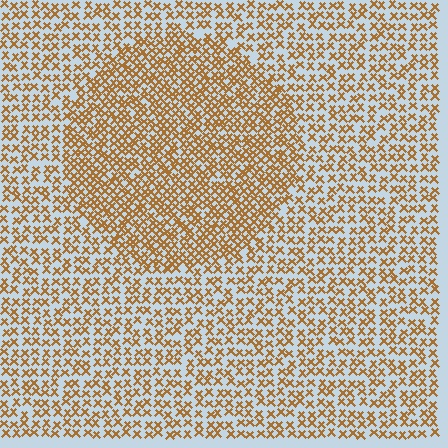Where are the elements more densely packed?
The elements are more densely packed inside the circle boundary.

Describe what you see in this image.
The image contains small brown elements arranged at two different densities. A circle-shaped region is visible where the elements are more densely packed than the surrounding area.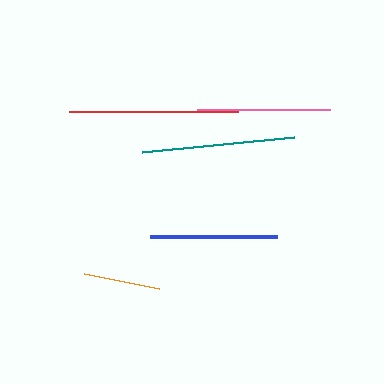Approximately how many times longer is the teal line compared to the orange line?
The teal line is approximately 2.0 times the length of the orange line.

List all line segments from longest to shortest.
From longest to shortest: red, teal, pink, blue, orange.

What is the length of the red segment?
The red segment is approximately 169 pixels long.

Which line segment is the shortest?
The orange line is the shortest at approximately 77 pixels.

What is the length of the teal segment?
The teal segment is approximately 153 pixels long.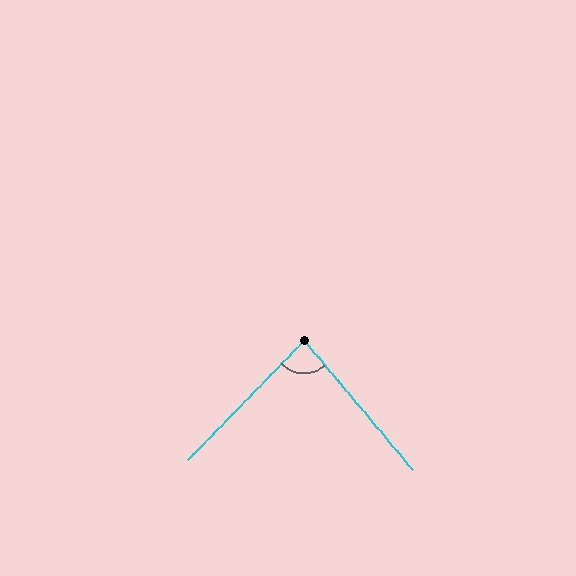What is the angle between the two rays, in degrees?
Approximately 84 degrees.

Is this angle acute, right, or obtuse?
It is acute.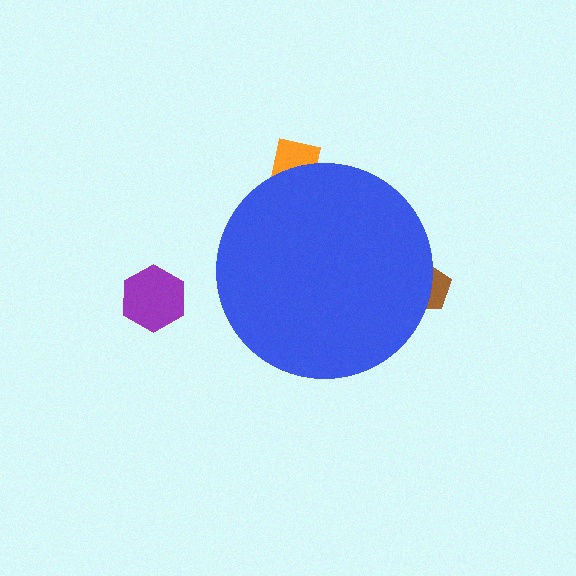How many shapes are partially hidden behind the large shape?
2 shapes are partially hidden.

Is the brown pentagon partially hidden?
Yes, the brown pentagon is partially hidden behind the blue circle.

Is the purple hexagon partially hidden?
No, the purple hexagon is fully visible.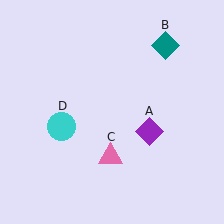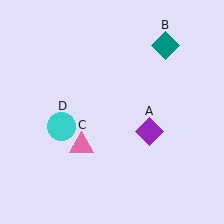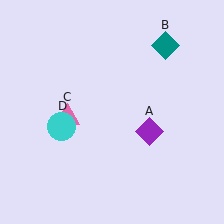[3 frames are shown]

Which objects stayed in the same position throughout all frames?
Purple diamond (object A) and teal diamond (object B) and cyan circle (object D) remained stationary.